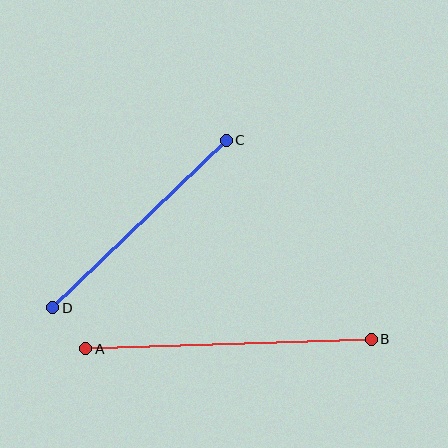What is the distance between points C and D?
The distance is approximately 241 pixels.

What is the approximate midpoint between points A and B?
The midpoint is at approximately (229, 344) pixels.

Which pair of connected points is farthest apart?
Points A and B are farthest apart.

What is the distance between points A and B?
The distance is approximately 286 pixels.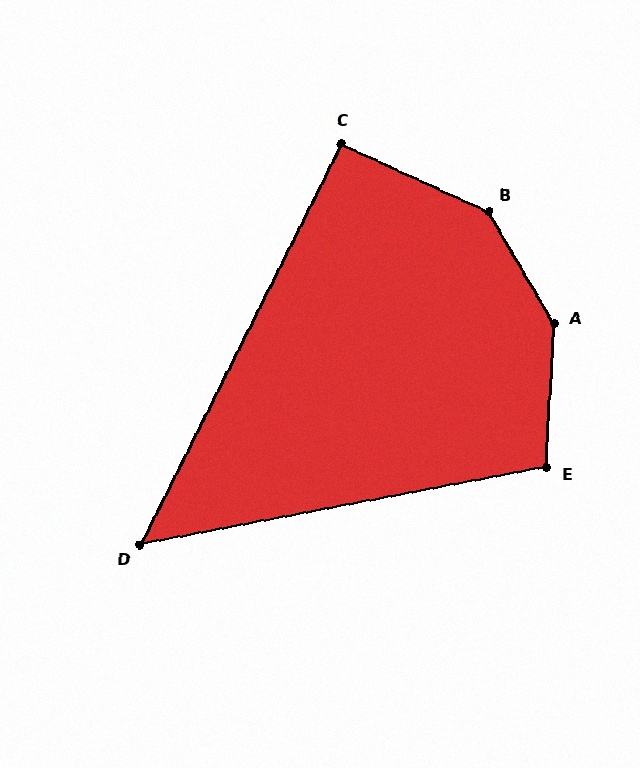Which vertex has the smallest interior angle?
D, at approximately 53 degrees.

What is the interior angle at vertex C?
Approximately 92 degrees (approximately right).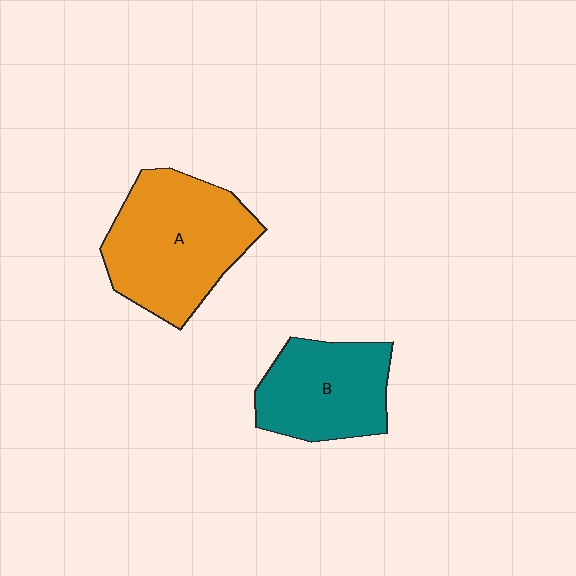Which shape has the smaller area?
Shape B (teal).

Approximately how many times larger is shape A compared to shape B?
Approximately 1.4 times.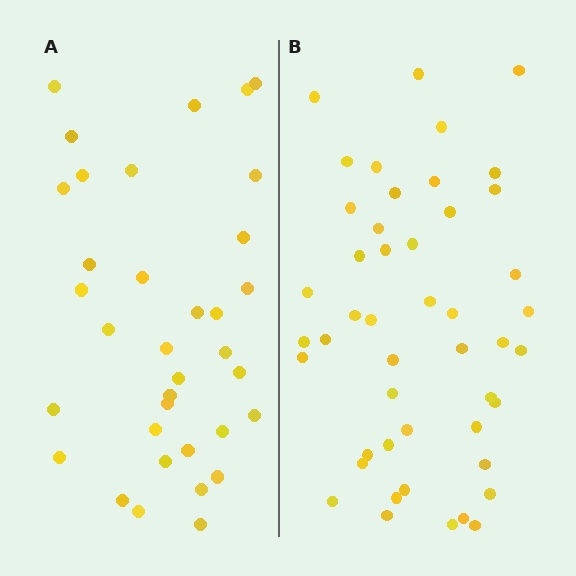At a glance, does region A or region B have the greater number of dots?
Region B (the right region) has more dots.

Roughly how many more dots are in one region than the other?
Region B has roughly 12 or so more dots than region A.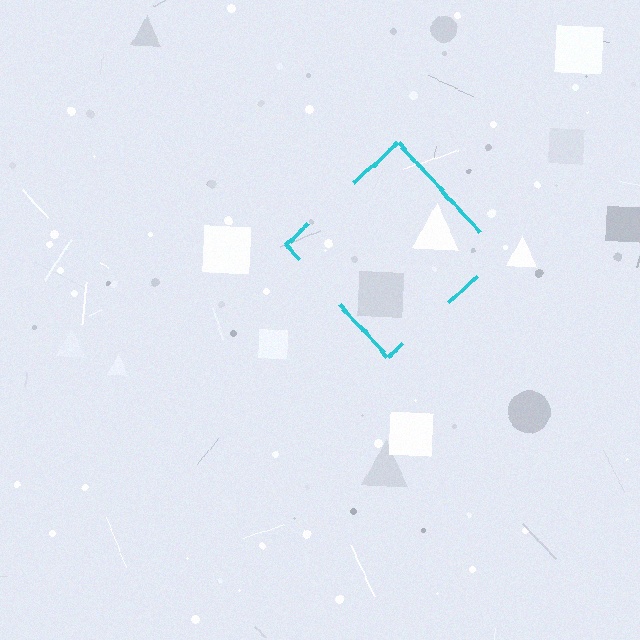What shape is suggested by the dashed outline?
The dashed outline suggests a diamond.